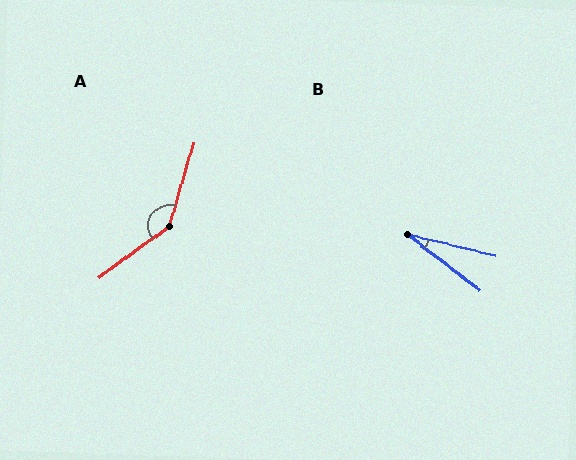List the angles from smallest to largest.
B (24°), A (142°).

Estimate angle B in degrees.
Approximately 24 degrees.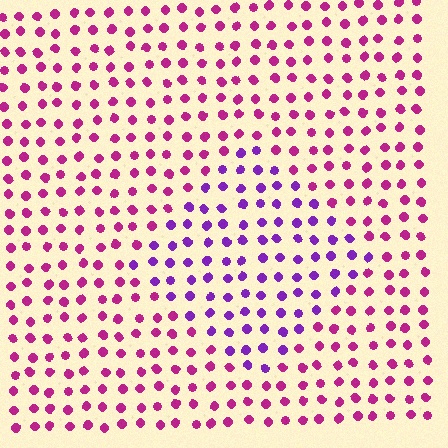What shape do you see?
I see a diamond.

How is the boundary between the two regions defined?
The boundary is defined purely by a slight shift in hue (about 41 degrees). Spacing, size, and orientation are identical on both sides.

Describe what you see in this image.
The image is filled with small magenta elements in a uniform arrangement. A diamond-shaped region is visible where the elements are tinted to a slightly different hue, forming a subtle color boundary.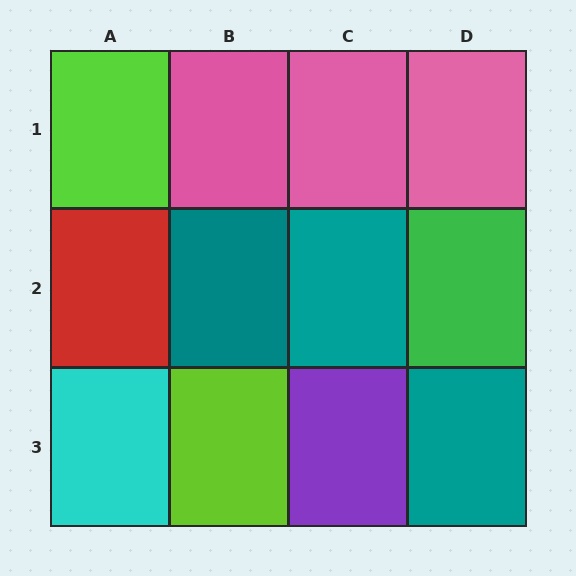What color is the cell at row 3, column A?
Cyan.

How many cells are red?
1 cell is red.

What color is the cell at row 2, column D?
Green.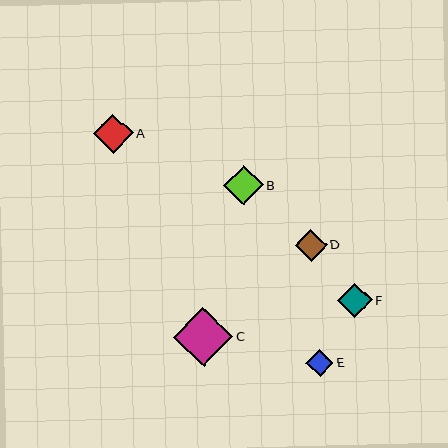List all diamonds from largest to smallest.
From largest to smallest: C, A, B, F, D, E.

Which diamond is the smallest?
Diamond E is the smallest with a size of approximately 27 pixels.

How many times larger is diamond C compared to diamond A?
Diamond C is approximately 1.5 times the size of diamond A.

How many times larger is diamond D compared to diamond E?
Diamond D is approximately 1.2 times the size of diamond E.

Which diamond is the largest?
Diamond C is the largest with a size of approximately 59 pixels.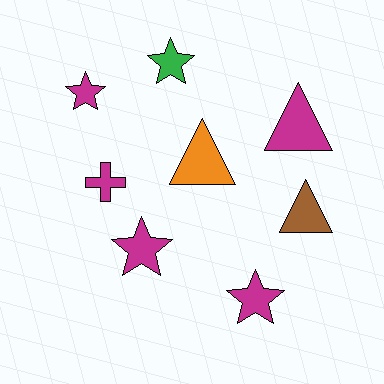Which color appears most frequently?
Magenta, with 5 objects.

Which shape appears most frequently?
Star, with 4 objects.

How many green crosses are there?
There are no green crosses.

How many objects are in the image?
There are 8 objects.